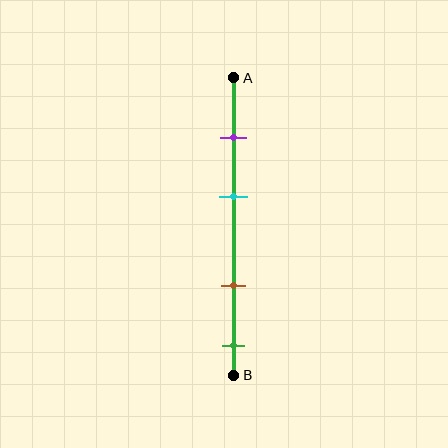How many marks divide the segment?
There are 4 marks dividing the segment.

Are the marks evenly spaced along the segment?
No, the marks are not evenly spaced.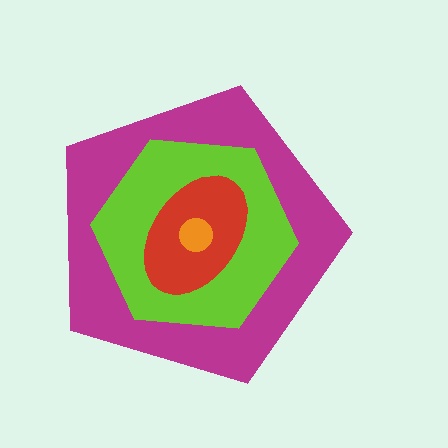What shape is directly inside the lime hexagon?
The red ellipse.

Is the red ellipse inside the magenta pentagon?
Yes.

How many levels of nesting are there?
4.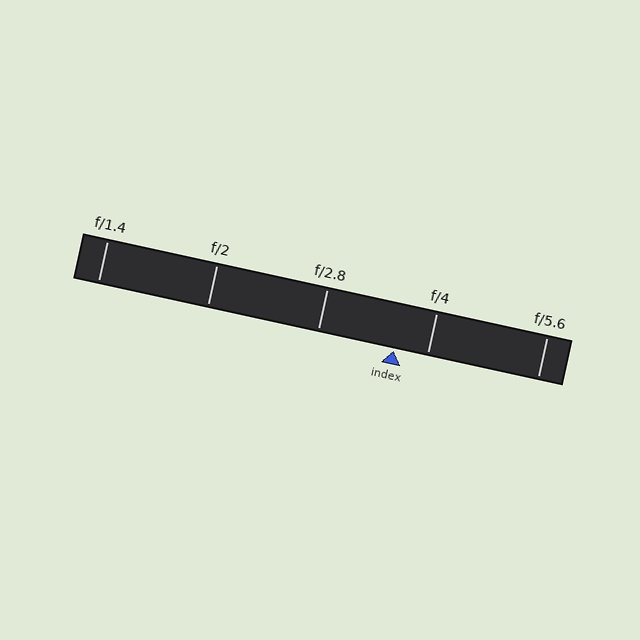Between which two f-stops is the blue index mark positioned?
The index mark is between f/2.8 and f/4.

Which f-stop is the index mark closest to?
The index mark is closest to f/4.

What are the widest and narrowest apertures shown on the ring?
The widest aperture shown is f/1.4 and the narrowest is f/5.6.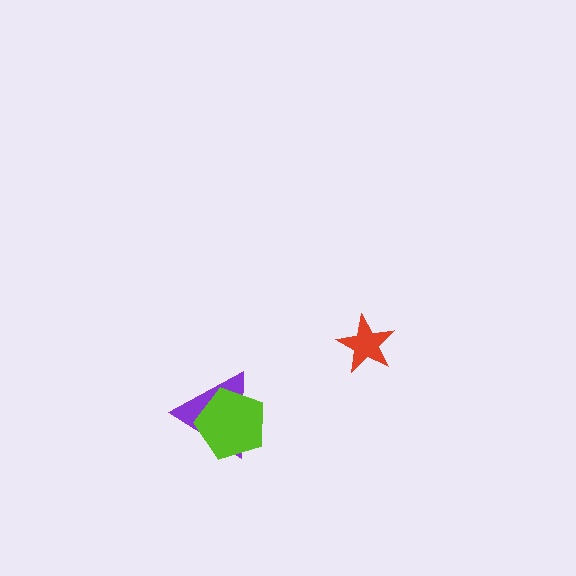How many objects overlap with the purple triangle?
1 object overlaps with the purple triangle.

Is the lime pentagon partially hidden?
No, no other shape covers it.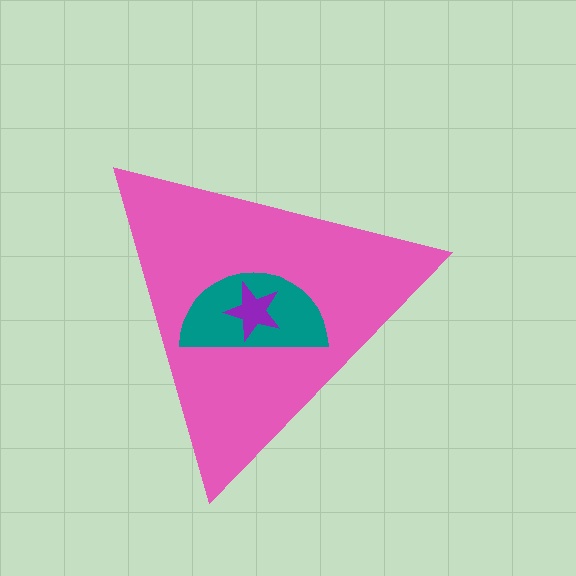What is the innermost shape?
The purple star.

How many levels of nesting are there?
3.